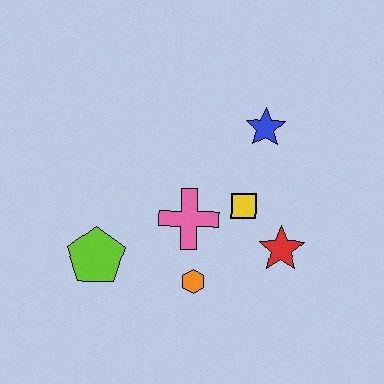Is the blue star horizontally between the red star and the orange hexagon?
Yes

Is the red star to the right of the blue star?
Yes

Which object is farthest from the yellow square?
The lime pentagon is farthest from the yellow square.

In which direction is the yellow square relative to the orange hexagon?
The yellow square is above the orange hexagon.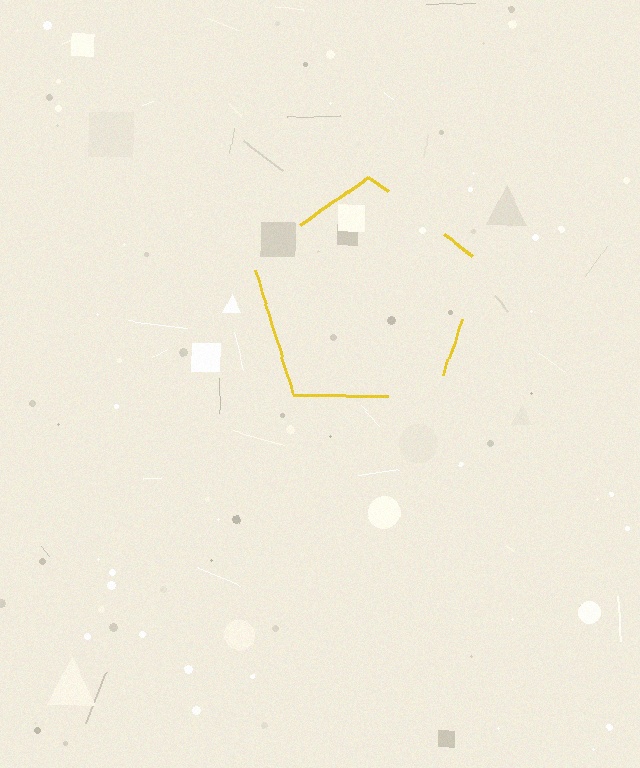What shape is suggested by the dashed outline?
The dashed outline suggests a pentagon.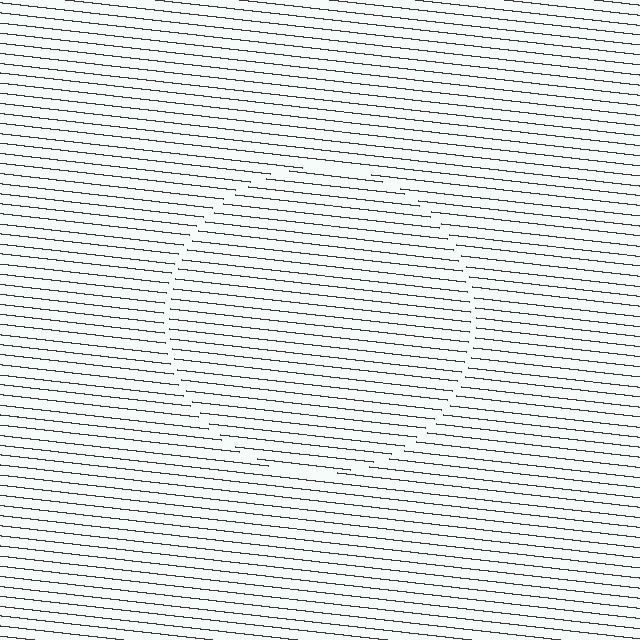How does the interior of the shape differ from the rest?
The interior of the shape contains the same grating, shifted by half a period — the contour is defined by the phase discontinuity where line-ends from the inner and outer gratings abut.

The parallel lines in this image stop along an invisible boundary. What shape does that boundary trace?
An illusory circle. The interior of the shape contains the same grating, shifted by half a period — the contour is defined by the phase discontinuity where line-ends from the inner and outer gratings abut.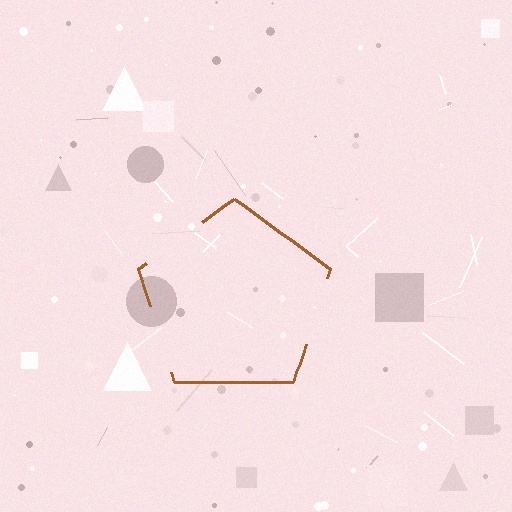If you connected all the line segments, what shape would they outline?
They would outline a pentagon.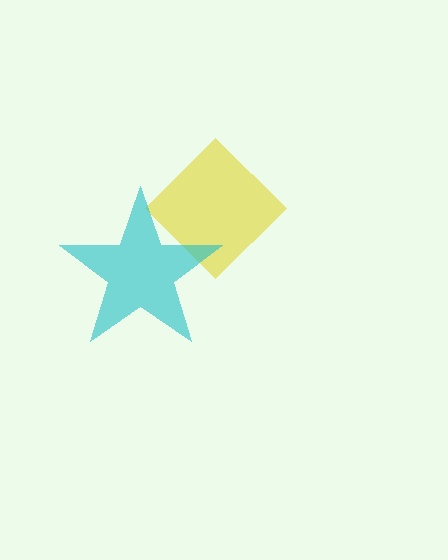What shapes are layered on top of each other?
The layered shapes are: a yellow diamond, a cyan star.